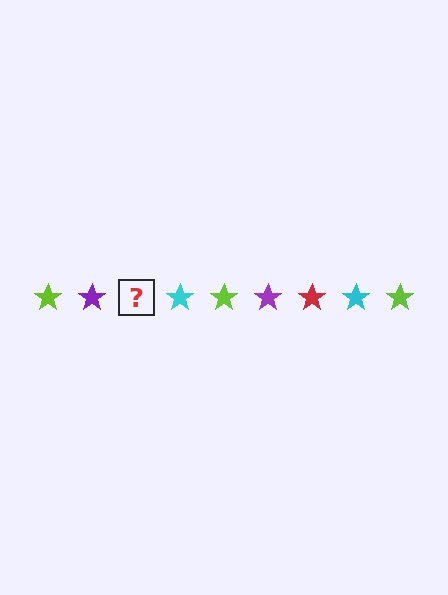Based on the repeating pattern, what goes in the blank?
The blank should be a red star.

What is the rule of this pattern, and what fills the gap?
The rule is that the pattern cycles through lime, purple, red, cyan stars. The gap should be filled with a red star.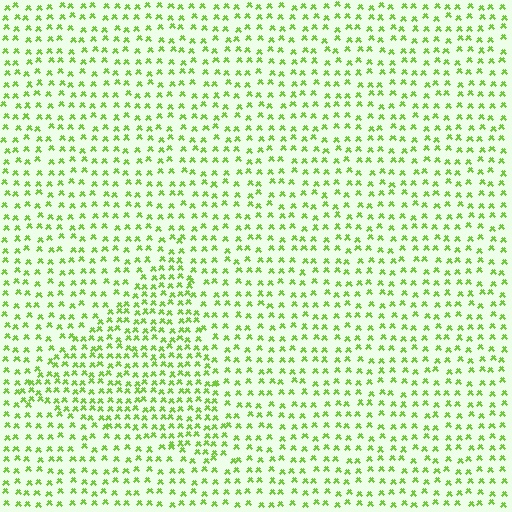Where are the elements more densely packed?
The elements are more densely packed inside the triangle boundary.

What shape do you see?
I see a triangle.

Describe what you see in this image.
The image contains small lime elements arranged at two different densities. A triangle-shaped region is visible where the elements are more densely packed than the surrounding area.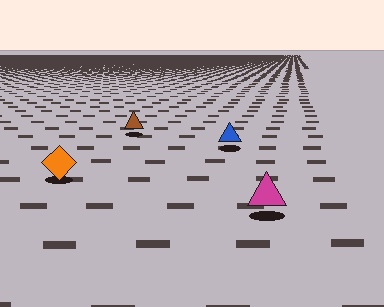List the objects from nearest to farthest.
From nearest to farthest: the magenta triangle, the orange diamond, the blue triangle, the brown triangle.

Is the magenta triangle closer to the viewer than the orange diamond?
Yes. The magenta triangle is closer — you can tell from the texture gradient: the ground texture is coarser near it.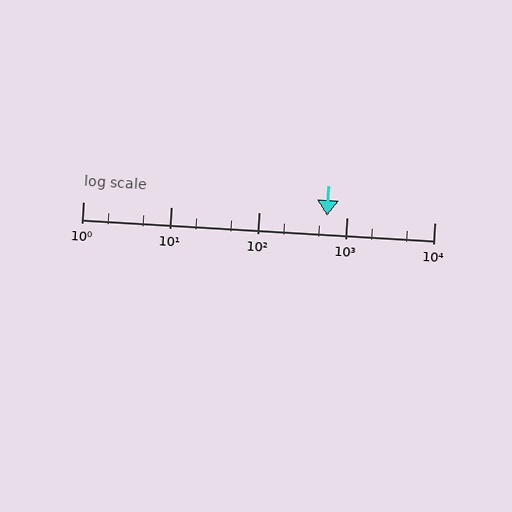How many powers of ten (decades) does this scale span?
The scale spans 4 decades, from 1 to 10000.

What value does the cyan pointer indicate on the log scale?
The pointer indicates approximately 600.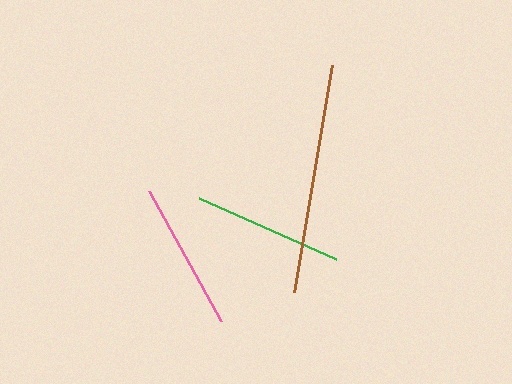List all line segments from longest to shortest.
From longest to shortest: brown, green, pink.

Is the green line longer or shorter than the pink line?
The green line is longer than the pink line.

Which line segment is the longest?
The brown line is the longest at approximately 230 pixels.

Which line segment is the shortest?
The pink line is the shortest at approximately 149 pixels.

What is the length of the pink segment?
The pink segment is approximately 149 pixels long.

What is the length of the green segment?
The green segment is approximately 150 pixels long.